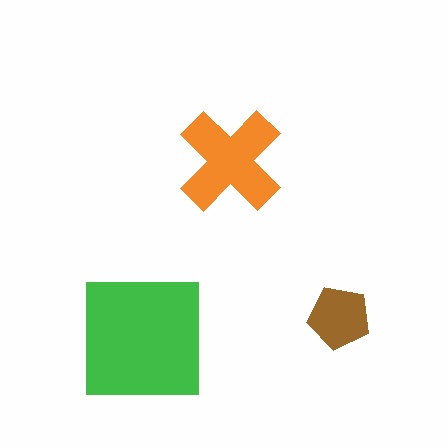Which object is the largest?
The green square.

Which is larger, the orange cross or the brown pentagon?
The orange cross.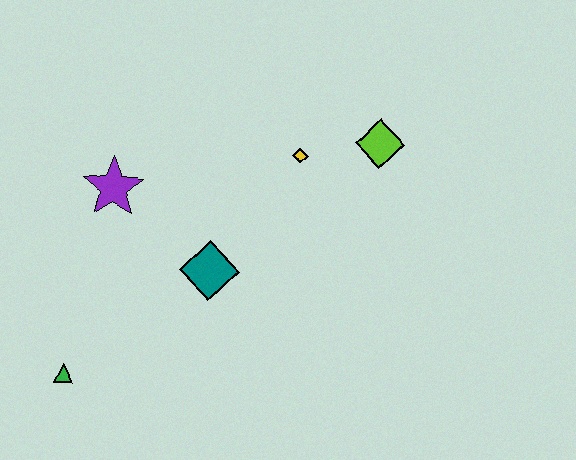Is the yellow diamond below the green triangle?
No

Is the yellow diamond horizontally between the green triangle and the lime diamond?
Yes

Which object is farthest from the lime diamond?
The green triangle is farthest from the lime diamond.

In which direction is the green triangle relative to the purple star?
The green triangle is below the purple star.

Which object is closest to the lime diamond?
The yellow diamond is closest to the lime diamond.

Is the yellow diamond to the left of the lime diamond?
Yes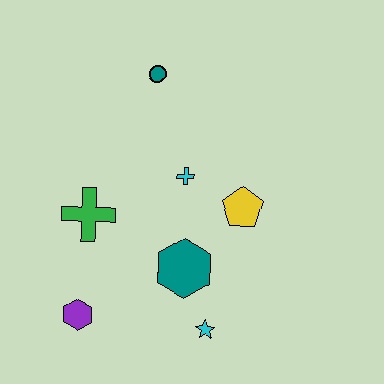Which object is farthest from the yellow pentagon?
The purple hexagon is farthest from the yellow pentagon.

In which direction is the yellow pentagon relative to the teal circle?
The yellow pentagon is below the teal circle.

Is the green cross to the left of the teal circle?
Yes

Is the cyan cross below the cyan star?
No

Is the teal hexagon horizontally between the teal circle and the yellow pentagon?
Yes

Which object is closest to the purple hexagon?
The green cross is closest to the purple hexagon.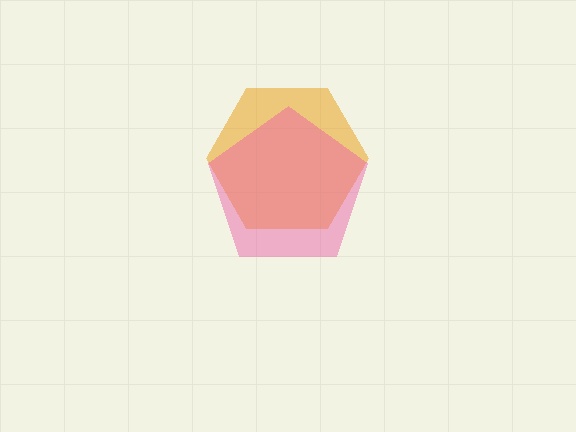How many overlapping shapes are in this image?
There are 2 overlapping shapes in the image.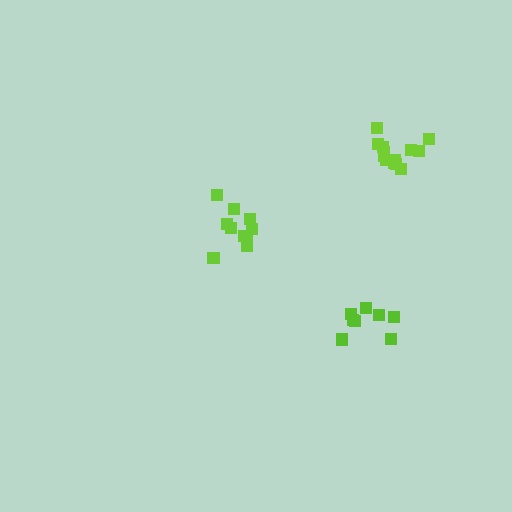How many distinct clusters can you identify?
There are 3 distinct clusters.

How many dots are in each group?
Group 1: 10 dots, Group 2: 13 dots, Group 3: 8 dots (31 total).